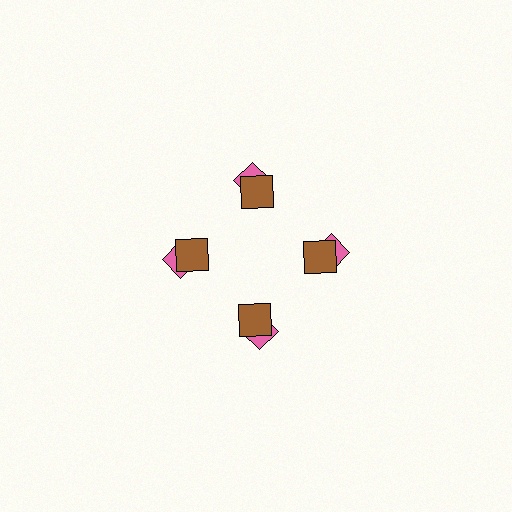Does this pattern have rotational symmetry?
Yes, this pattern has 4-fold rotational symmetry. It looks the same after rotating 90 degrees around the center.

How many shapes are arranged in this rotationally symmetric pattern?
There are 8 shapes, arranged in 4 groups of 2.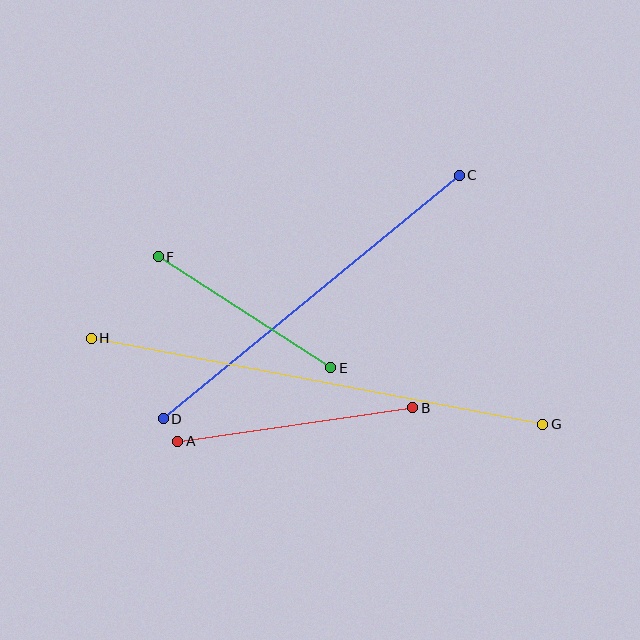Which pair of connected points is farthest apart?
Points G and H are farthest apart.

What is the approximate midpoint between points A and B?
The midpoint is at approximately (295, 424) pixels.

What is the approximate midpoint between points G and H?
The midpoint is at approximately (317, 381) pixels.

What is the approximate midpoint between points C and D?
The midpoint is at approximately (311, 297) pixels.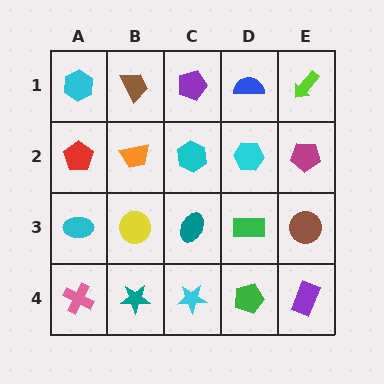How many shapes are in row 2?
5 shapes.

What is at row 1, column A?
A cyan hexagon.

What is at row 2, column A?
A red pentagon.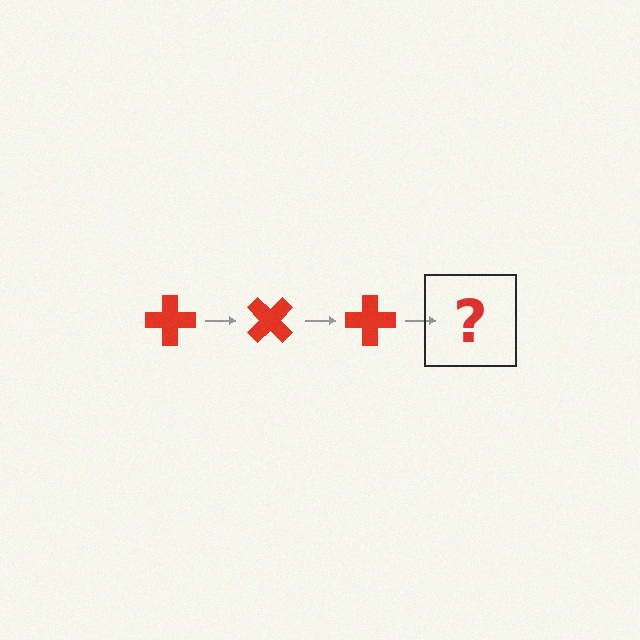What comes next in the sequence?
The next element should be a red cross rotated 135 degrees.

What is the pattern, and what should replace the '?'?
The pattern is that the cross rotates 45 degrees each step. The '?' should be a red cross rotated 135 degrees.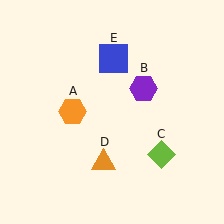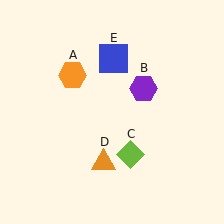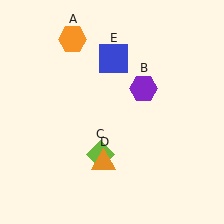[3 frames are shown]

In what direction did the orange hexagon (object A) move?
The orange hexagon (object A) moved up.